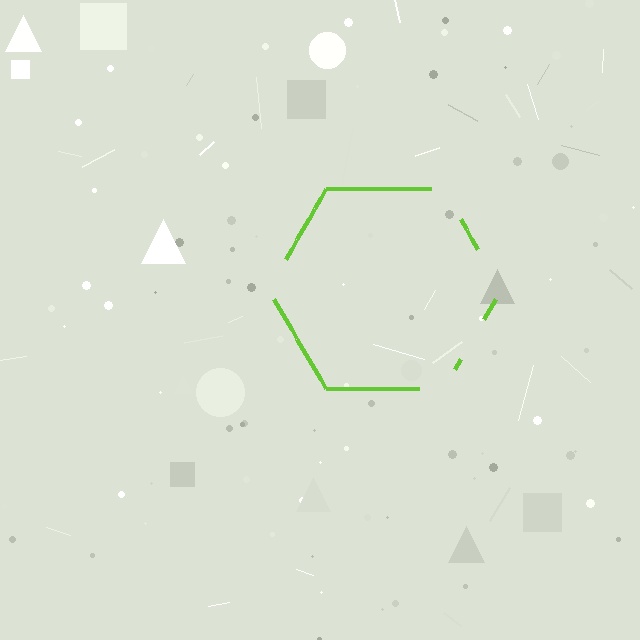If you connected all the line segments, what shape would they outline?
They would outline a hexagon.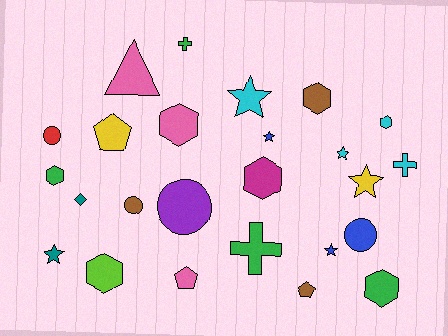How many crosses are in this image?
There are 3 crosses.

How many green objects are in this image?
There are 4 green objects.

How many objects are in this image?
There are 25 objects.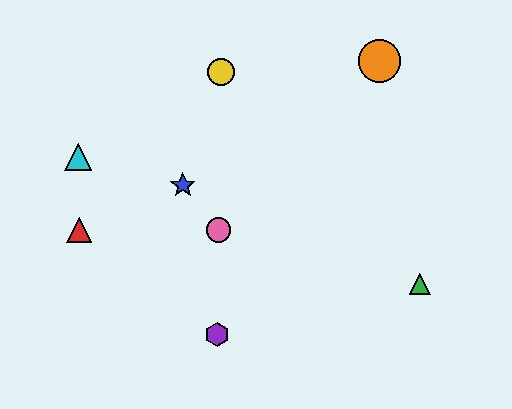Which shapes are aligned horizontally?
The red triangle, the pink circle are aligned horizontally.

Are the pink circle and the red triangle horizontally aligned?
Yes, both are at y≈230.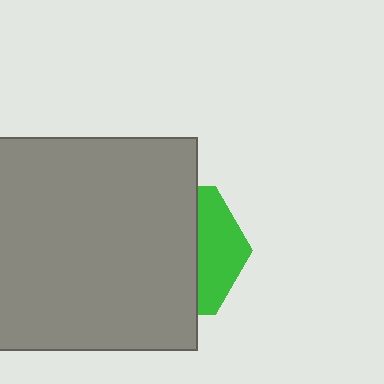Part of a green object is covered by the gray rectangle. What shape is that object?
It is a hexagon.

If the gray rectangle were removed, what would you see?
You would see the complete green hexagon.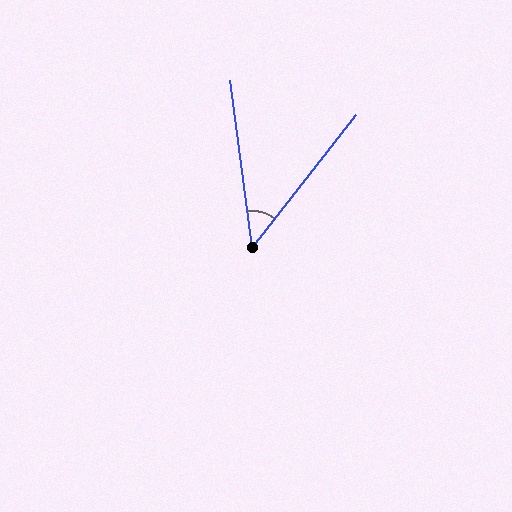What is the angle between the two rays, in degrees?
Approximately 45 degrees.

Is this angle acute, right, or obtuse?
It is acute.